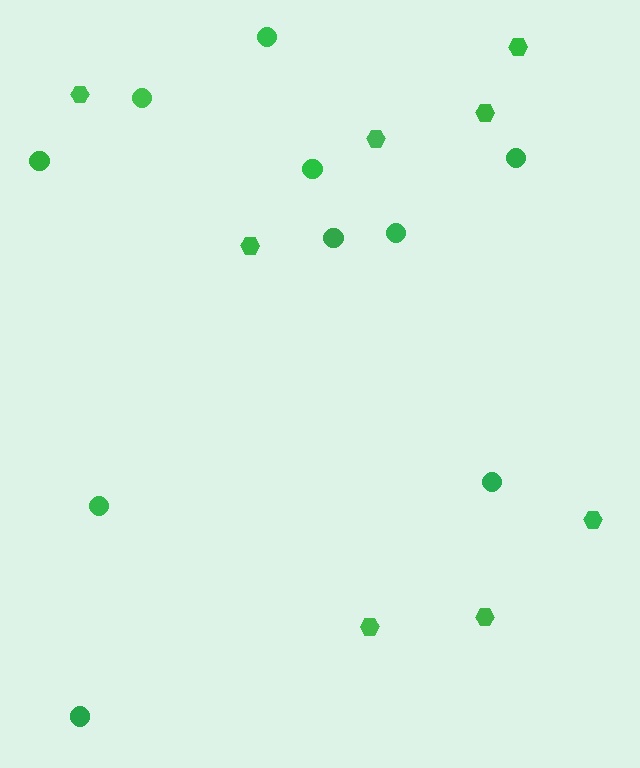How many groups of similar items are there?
There are 2 groups: one group of hexagons (8) and one group of circles (10).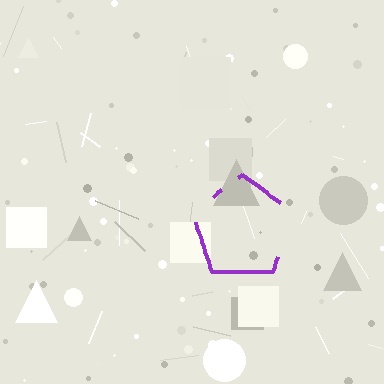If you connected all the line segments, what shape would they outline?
They would outline a pentagon.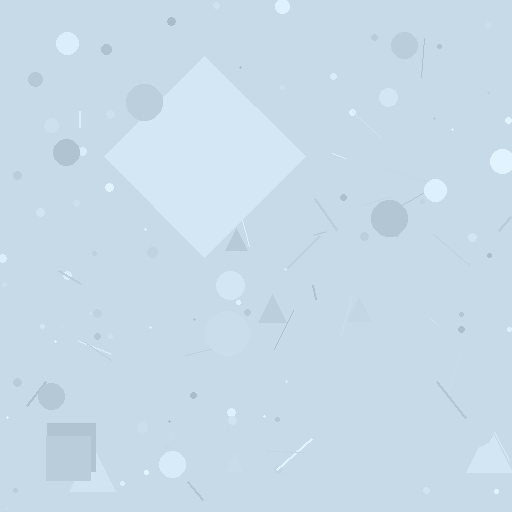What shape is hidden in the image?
A diamond is hidden in the image.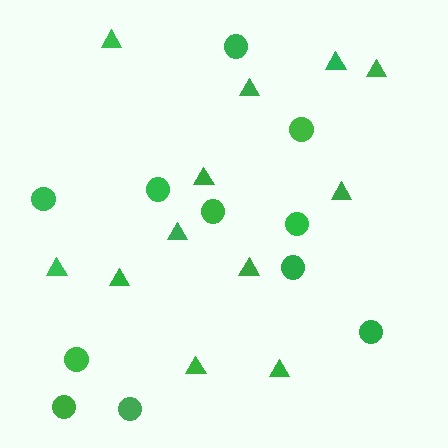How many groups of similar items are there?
There are 2 groups: one group of triangles (12) and one group of circles (11).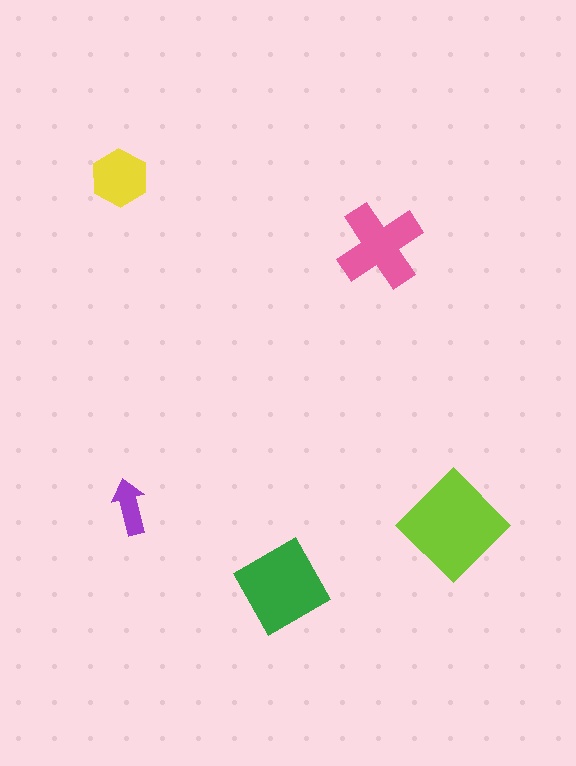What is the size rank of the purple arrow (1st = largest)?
5th.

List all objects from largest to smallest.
The lime diamond, the green square, the pink cross, the yellow hexagon, the purple arrow.